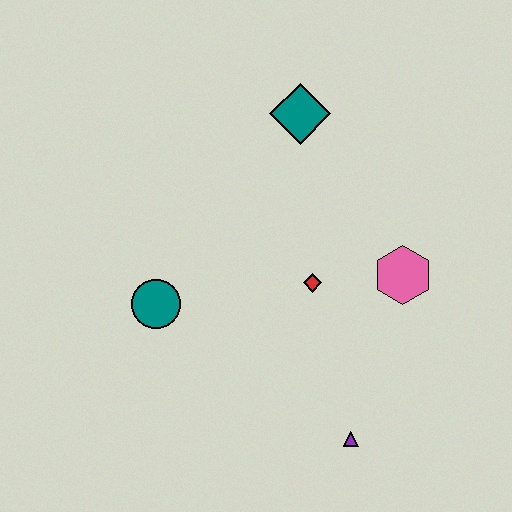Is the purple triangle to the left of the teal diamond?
No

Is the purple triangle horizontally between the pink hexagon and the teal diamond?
Yes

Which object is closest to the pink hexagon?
The red diamond is closest to the pink hexagon.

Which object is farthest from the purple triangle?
The teal diamond is farthest from the purple triangle.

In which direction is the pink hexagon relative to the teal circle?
The pink hexagon is to the right of the teal circle.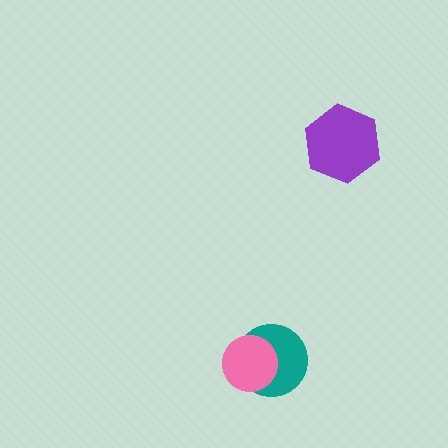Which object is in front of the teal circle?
The pink circle is in front of the teal circle.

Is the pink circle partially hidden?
No, no other shape covers it.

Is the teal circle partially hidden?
Yes, it is partially covered by another shape.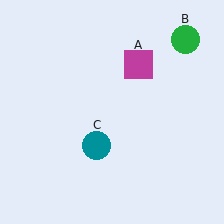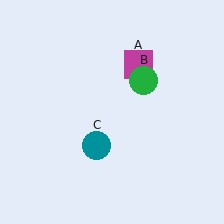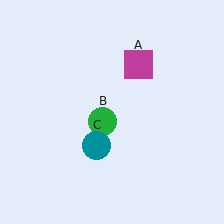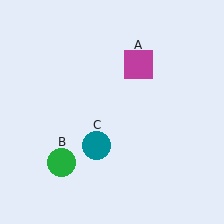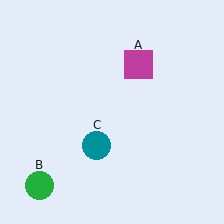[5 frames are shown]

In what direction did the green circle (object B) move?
The green circle (object B) moved down and to the left.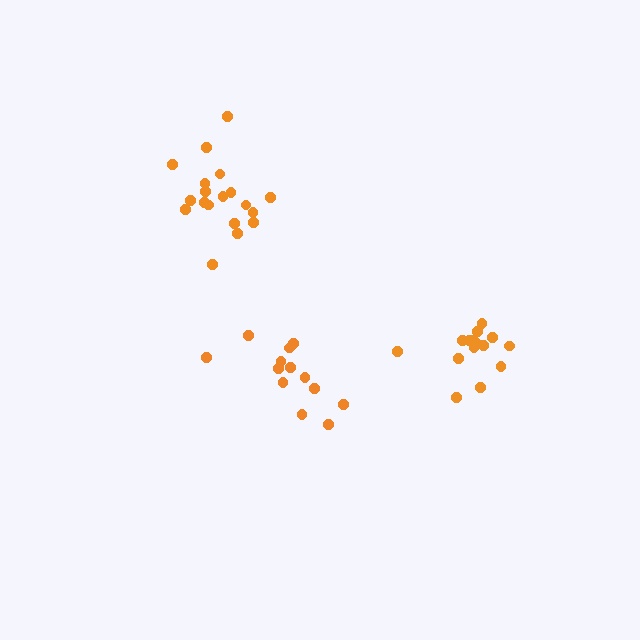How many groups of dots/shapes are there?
There are 3 groups.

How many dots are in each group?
Group 1: 15 dots, Group 2: 19 dots, Group 3: 13 dots (47 total).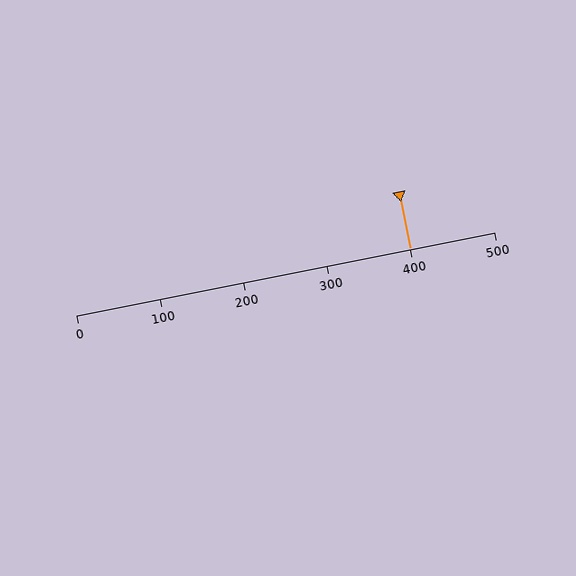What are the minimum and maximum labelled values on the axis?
The axis runs from 0 to 500.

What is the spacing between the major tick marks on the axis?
The major ticks are spaced 100 apart.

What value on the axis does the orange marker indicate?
The marker indicates approximately 400.